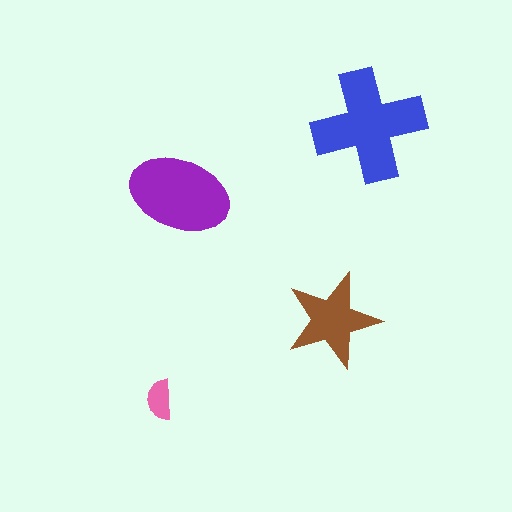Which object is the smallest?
The pink semicircle.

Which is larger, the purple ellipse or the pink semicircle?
The purple ellipse.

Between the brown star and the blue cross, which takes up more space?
The blue cross.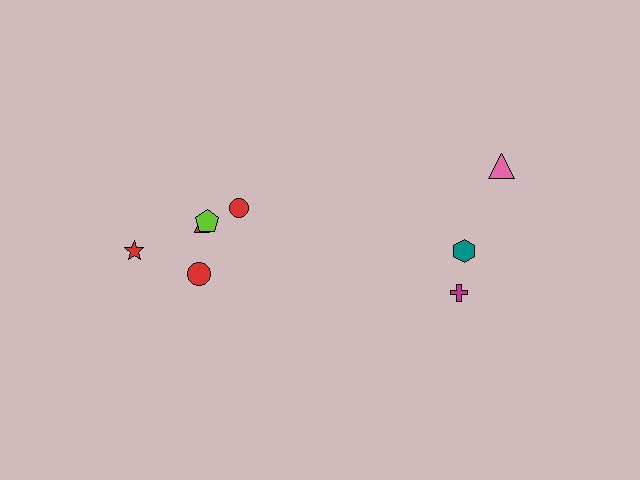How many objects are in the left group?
There are 5 objects.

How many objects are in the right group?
There are 3 objects.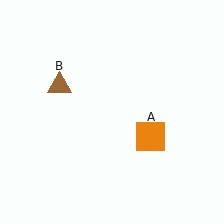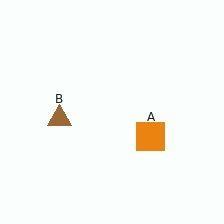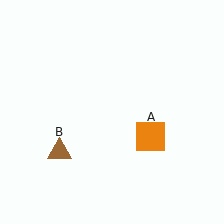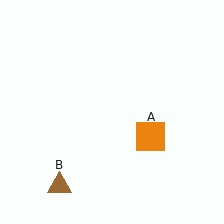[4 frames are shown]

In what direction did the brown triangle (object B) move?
The brown triangle (object B) moved down.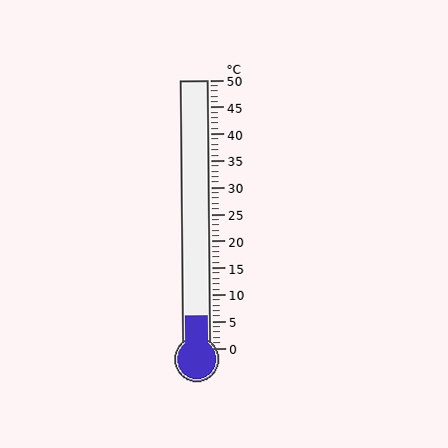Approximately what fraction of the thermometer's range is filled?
The thermometer is filled to approximately 10% of its range.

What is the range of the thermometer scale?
The thermometer scale ranges from 0°C to 50°C.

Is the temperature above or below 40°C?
The temperature is below 40°C.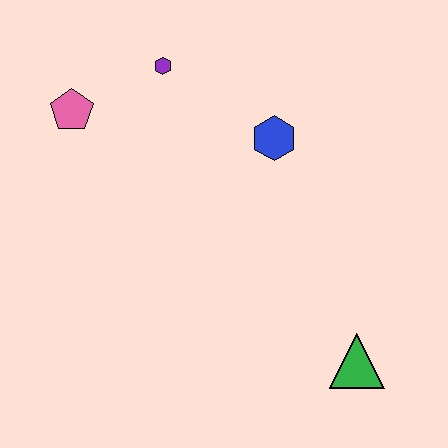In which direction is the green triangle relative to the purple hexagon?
The green triangle is below the purple hexagon.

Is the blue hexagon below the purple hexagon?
Yes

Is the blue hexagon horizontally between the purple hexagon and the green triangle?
Yes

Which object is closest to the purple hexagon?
The pink pentagon is closest to the purple hexagon.